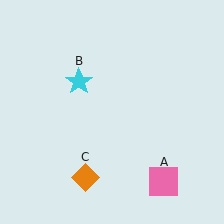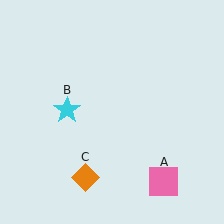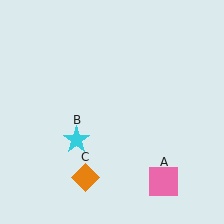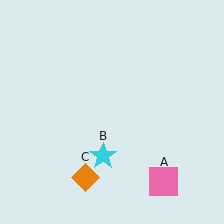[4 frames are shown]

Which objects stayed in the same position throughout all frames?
Pink square (object A) and orange diamond (object C) remained stationary.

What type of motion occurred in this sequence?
The cyan star (object B) rotated counterclockwise around the center of the scene.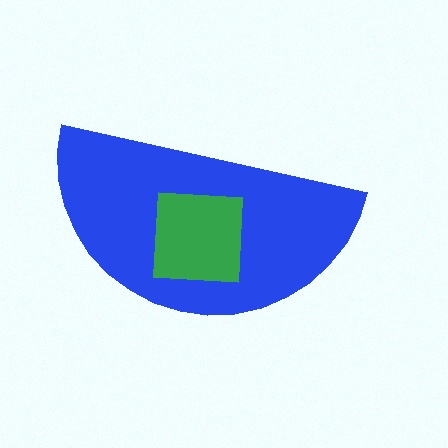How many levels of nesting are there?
2.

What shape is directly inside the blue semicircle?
The green square.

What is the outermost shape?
The blue semicircle.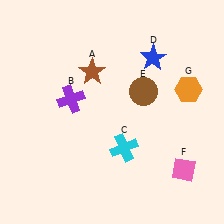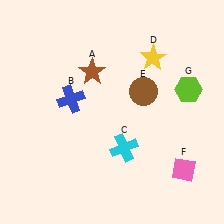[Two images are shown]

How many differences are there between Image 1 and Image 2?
There are 3 differences between the two images.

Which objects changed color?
B changed from purple to blue. D changed from blue to yellow. G changed from orange to lime.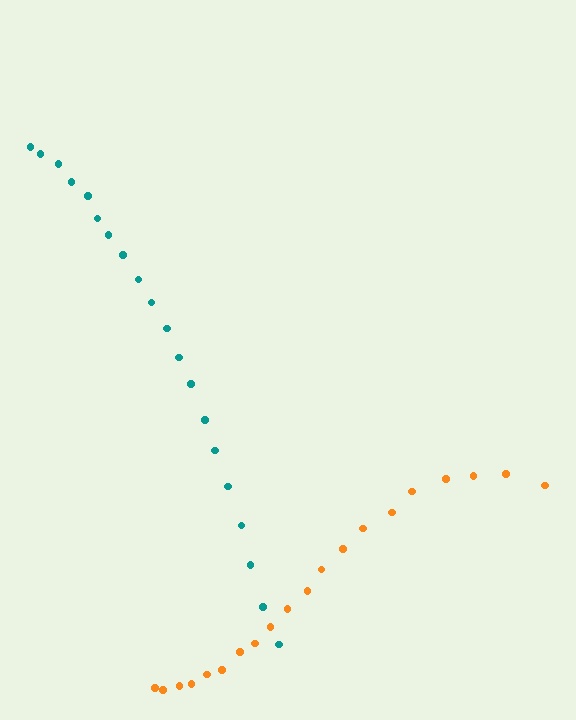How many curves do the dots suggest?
There are 2 distinct paths.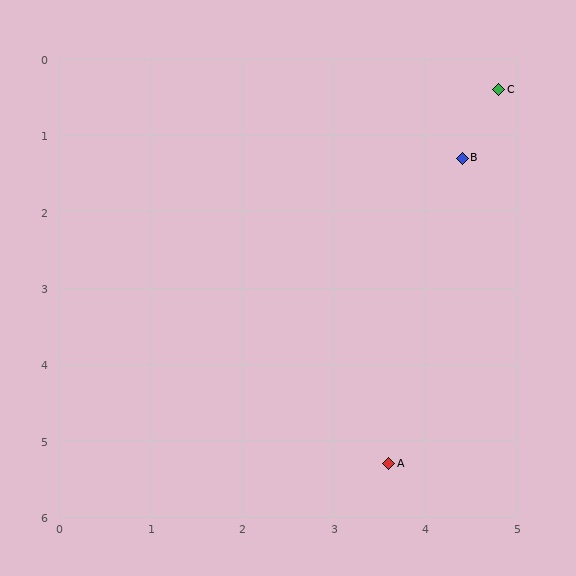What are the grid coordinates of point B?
Point B is at approximately (4.4, 1.3).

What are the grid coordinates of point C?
Point C is at approximately (4.8, 0.4).